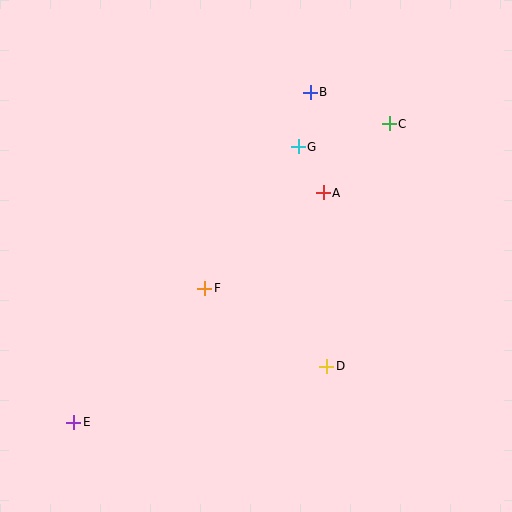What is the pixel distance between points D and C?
The distance between D and C is 250 pixels.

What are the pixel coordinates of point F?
Point F is at (205, 288).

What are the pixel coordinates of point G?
Point G is at (298, 147).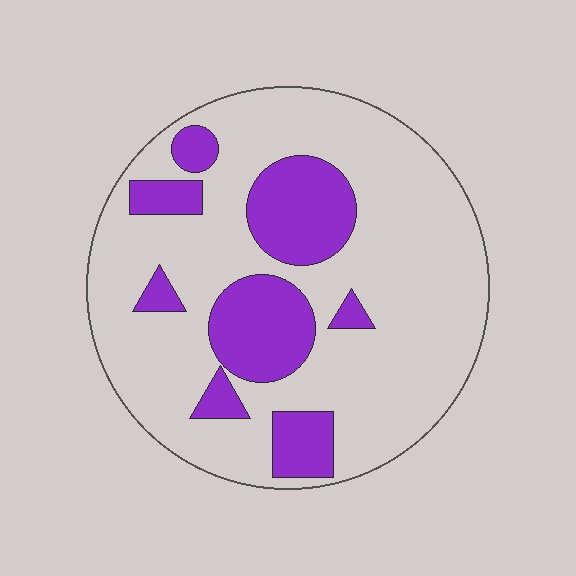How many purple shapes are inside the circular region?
8.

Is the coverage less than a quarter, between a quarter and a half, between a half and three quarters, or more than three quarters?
Less than a quarter.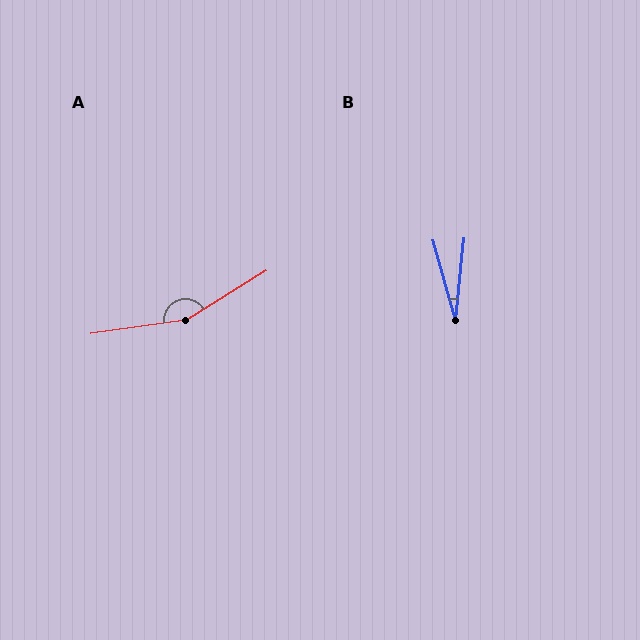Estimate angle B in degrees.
Approximately 21 degrees.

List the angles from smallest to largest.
B (21°), A (156°).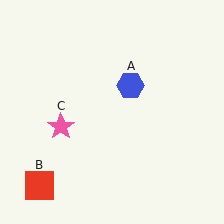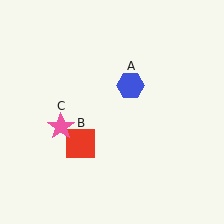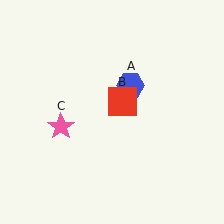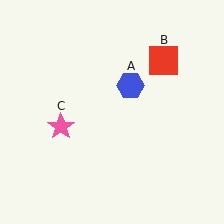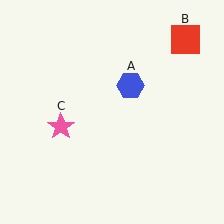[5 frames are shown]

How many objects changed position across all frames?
1 object changed position: red square (object B).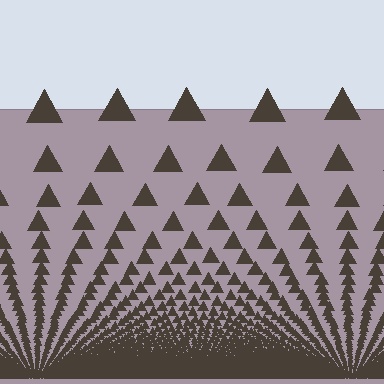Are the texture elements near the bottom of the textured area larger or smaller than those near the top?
Smaller. The gradient is inverted — elements near the bottom are smaller and denser.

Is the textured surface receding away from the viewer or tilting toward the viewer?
The surface appears to tilt toward the viewer. Texture elements get larger and sparser toward the top.